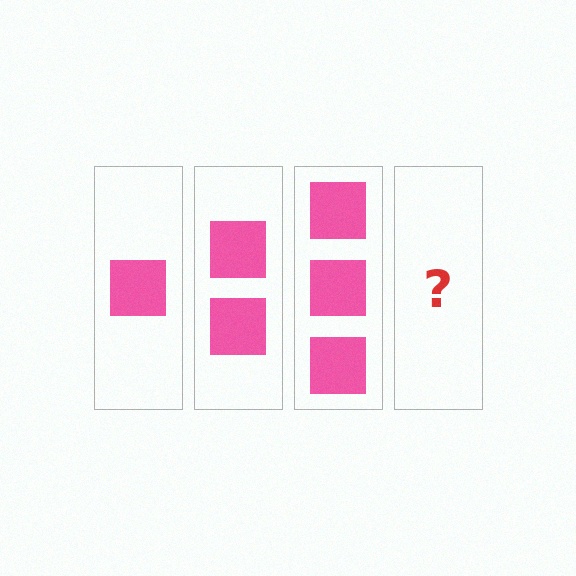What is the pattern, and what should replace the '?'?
The pattern is that each step adds one more square. The '?' should be 4 squares.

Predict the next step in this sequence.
The next step is 4 squares.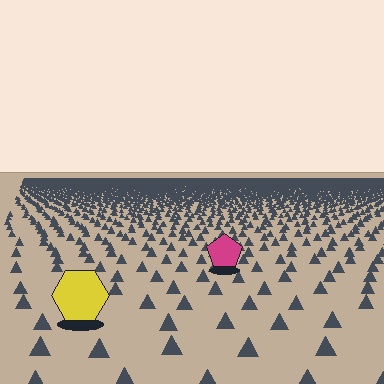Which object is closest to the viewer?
The yellow hexagon is closest. The texture marks near it are larger and more spread out.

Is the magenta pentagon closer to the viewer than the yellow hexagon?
No. The yellow hexagon is closer — you can tell from the texture gradient: the ground texture is coarser near it.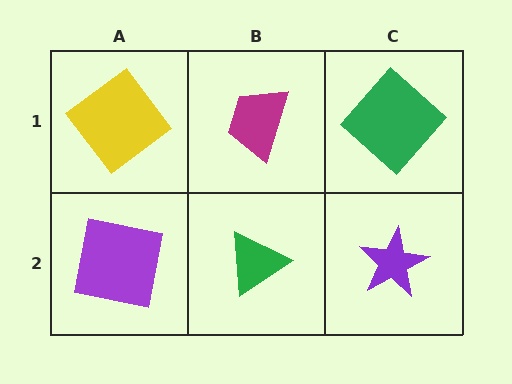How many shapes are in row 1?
3 shapes.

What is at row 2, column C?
A purple star.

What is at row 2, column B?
A green triangle.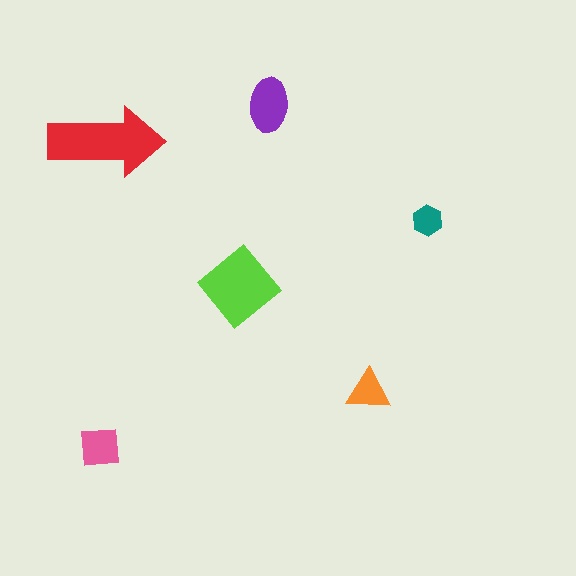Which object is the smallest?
The teal hexagon.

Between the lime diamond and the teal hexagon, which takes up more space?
The lime diamond.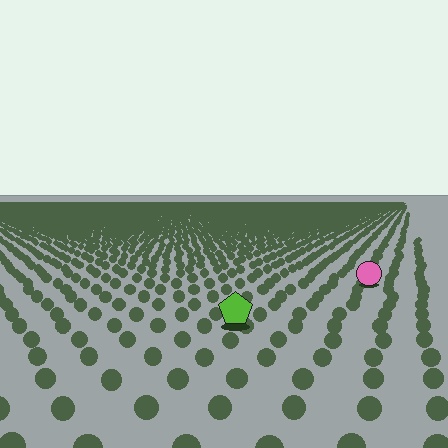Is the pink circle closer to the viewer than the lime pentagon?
No. The lime pentagon is closer — you can tell from the texture gradient: the ground texture is coarser near it.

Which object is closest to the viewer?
The lime pentagon is closest. The texture marks near it are larger and more spread out.